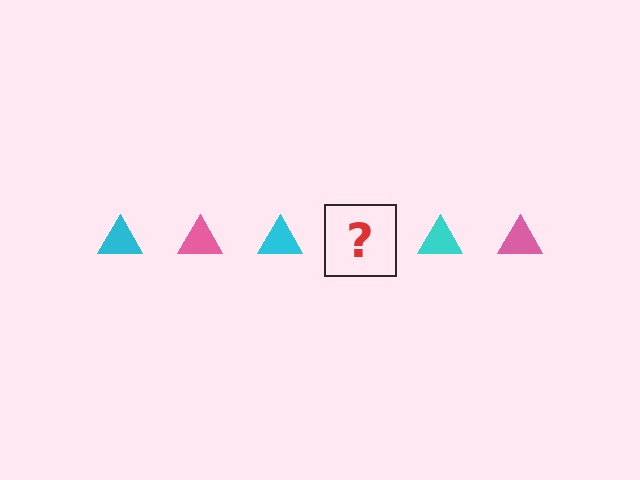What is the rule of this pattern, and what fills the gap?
The rule is that the pattern cycles through cyan, pink triangles. The gap should be filled with a pink triangle.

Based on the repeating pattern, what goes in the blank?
The blank should be a pink triangle.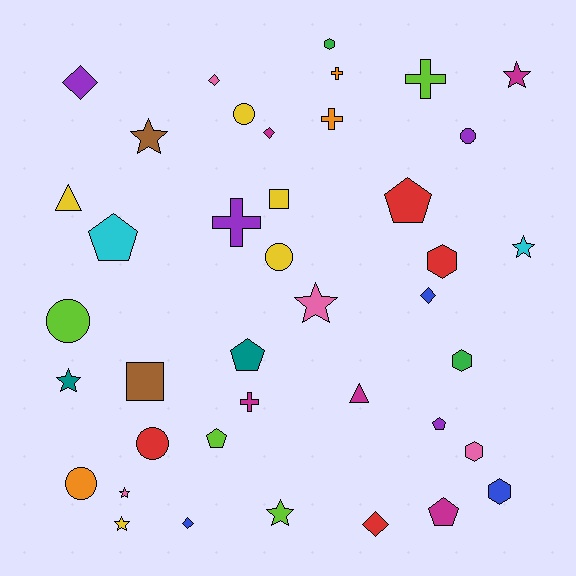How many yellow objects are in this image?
There are 5 yellow objects.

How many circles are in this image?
There are 6 circles.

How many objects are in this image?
There are 40 objects.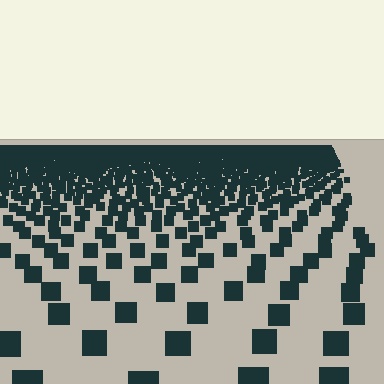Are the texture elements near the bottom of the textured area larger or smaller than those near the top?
Larger. Near the bottom, elements are closer to the viewer and appear at a bigger on-screen size.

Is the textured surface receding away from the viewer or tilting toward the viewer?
The surface is receding away from the viewer. Texture elements get smaller and denser toward the top.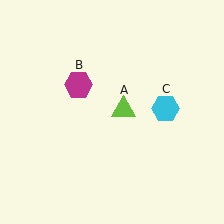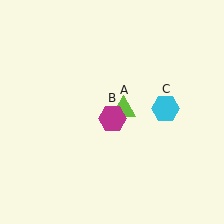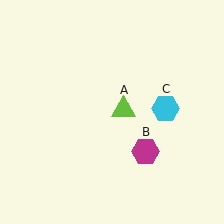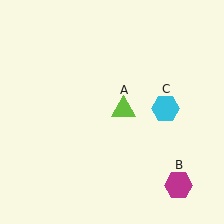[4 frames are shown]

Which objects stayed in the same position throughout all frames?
Lime triangle (object A) and cyan hexagon (object C) remained stationary.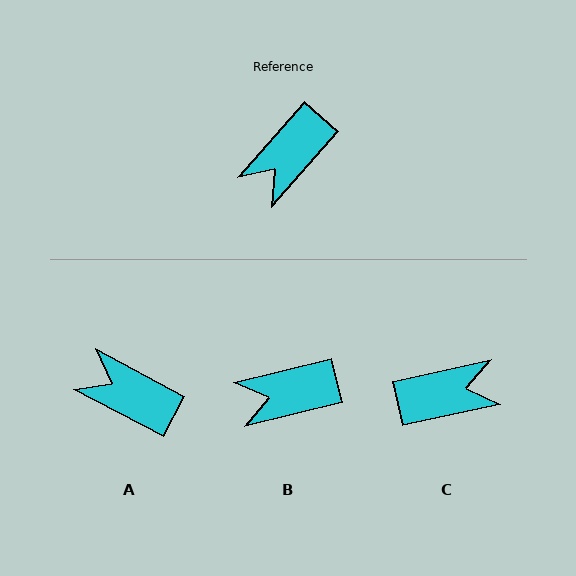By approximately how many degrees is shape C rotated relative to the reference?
Approximately 143 degrees counter-clockwise.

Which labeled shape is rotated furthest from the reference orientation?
C, about 143 degrees away.